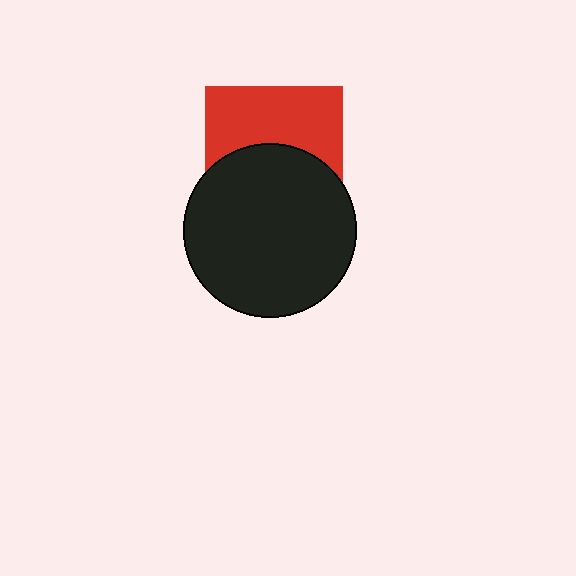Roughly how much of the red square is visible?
About half of it is visible (roughly 49%).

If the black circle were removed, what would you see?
You would see the complete red square.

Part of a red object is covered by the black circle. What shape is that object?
It is a square.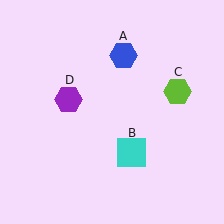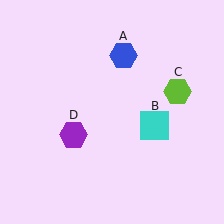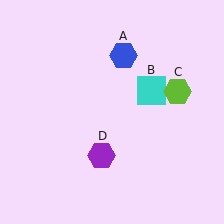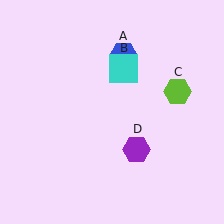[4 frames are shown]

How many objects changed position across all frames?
2 objects changed position: cyan square (object B), purple hexagon (object D).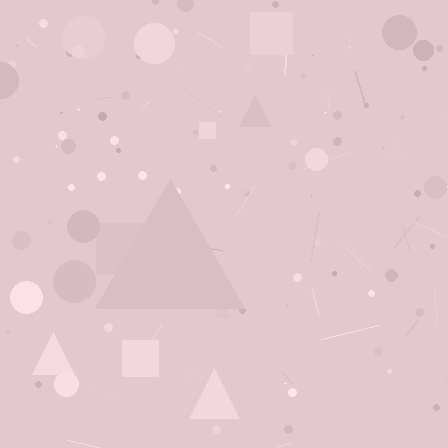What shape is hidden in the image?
A triangle is hidden in the image.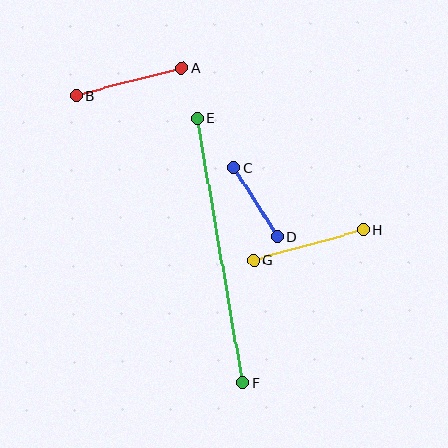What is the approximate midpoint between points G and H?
The midpoint is at approximately (308, 245) pixels.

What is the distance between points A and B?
The distance is approximately 109 pixels.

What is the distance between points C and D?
The distance is approximately 82 pixels.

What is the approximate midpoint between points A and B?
The midpoint is at approximately (129, 82) pixels.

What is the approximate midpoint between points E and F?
The midpoint is at approximately (220, 251) pixels.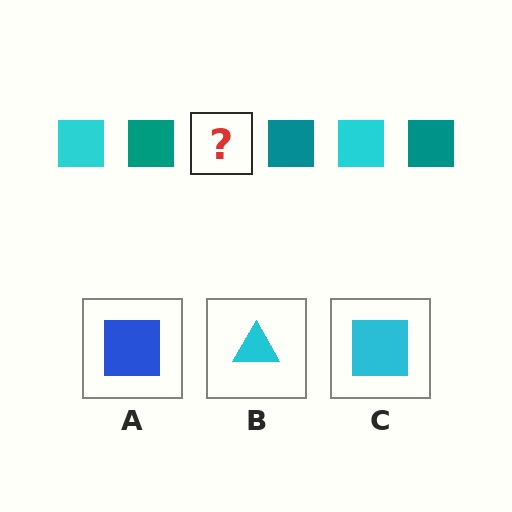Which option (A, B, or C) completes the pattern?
C.